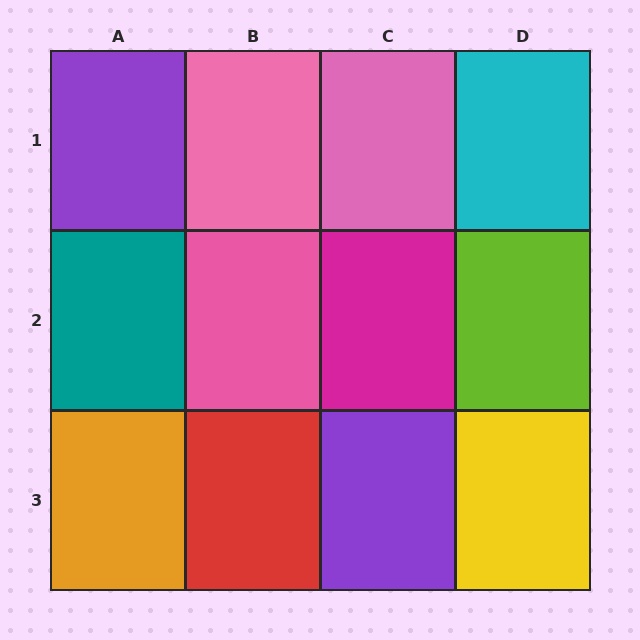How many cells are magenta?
1 cell is magenta.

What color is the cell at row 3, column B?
Red.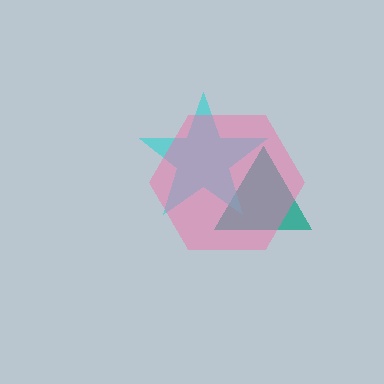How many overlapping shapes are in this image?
There are 3 overlapping shapes in the image.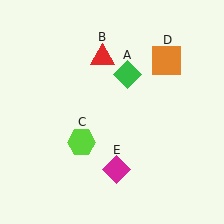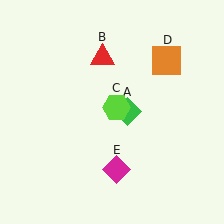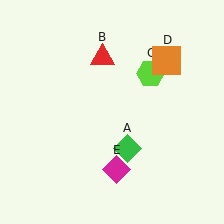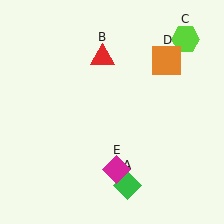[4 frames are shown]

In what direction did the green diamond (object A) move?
The green diamond (object A) moved down.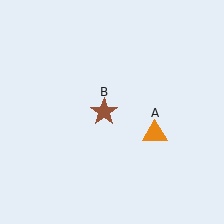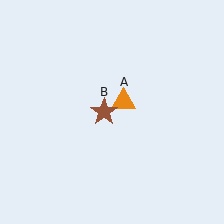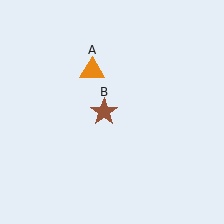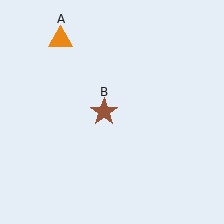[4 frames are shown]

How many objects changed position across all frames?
1 object changed position: orange triangle (object A).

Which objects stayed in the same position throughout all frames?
Brown star (object B) remained stationary.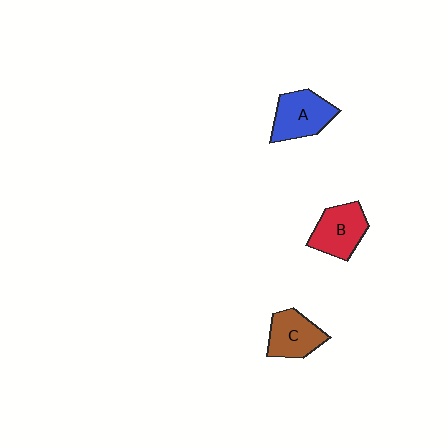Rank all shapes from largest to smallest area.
From largest to smallest: A (blue), B (red), C (brown).